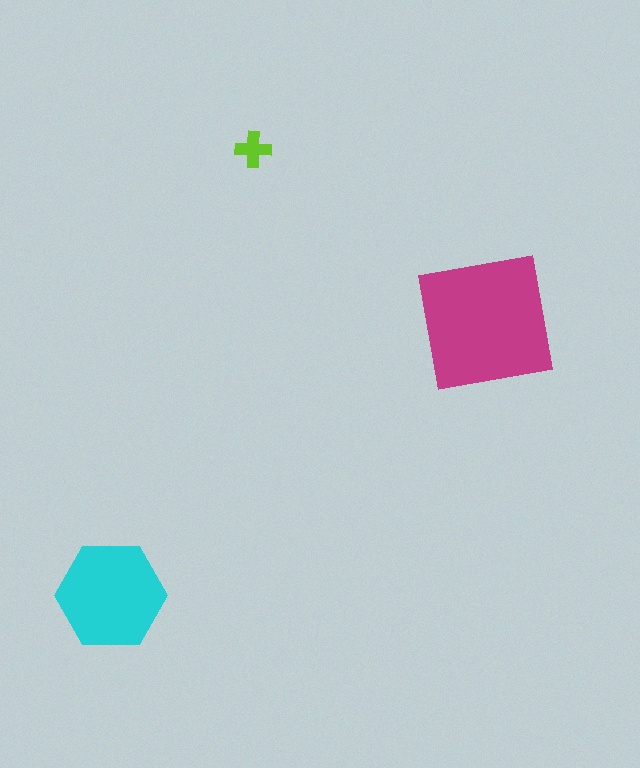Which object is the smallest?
The lime cross.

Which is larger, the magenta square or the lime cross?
The magenta square.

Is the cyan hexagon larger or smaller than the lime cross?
Larger.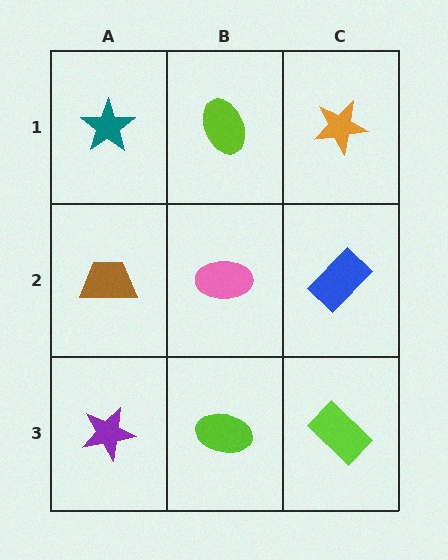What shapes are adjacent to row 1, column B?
A pink ellipse (row 2, column B), a teal star (row 1, column A), an orange star (row 1, column C).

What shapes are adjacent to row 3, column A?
A brown trapezoid (row 2, column A), a lime ellipse (row 3, column B).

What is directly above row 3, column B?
A pink ellipse.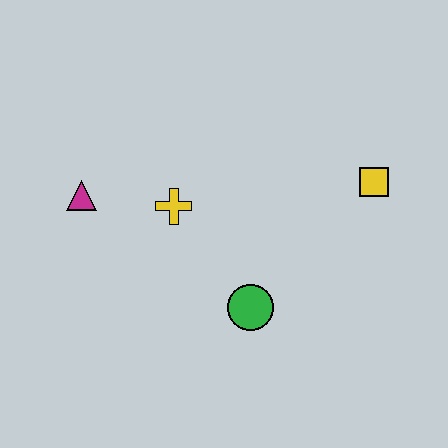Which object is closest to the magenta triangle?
The yellow cross is closest to the magenta triangle.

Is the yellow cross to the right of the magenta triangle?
Yes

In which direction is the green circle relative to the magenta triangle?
The green circle is to the right of the magenta triangle.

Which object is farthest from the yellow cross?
The yellow square is farthest from the yellow cross.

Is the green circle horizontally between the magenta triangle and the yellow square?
Yes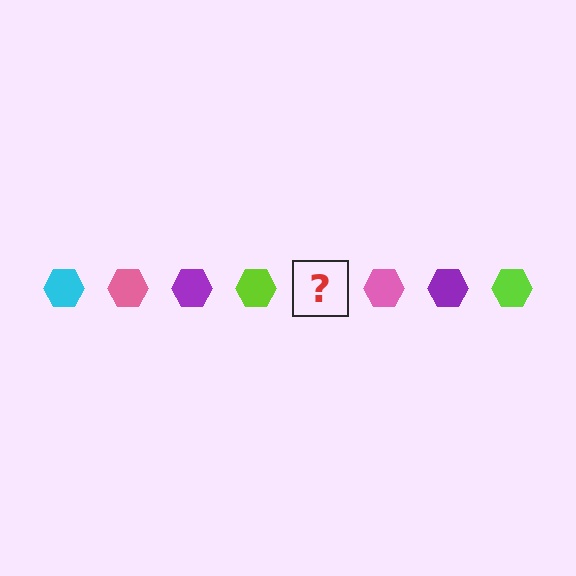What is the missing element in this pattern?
The missing element is a cyan hexagon.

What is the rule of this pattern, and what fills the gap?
The rule is that the pattern cycles through cyan, pink, purple, lime hexagons. The gap should be filled with a cyan hexagon.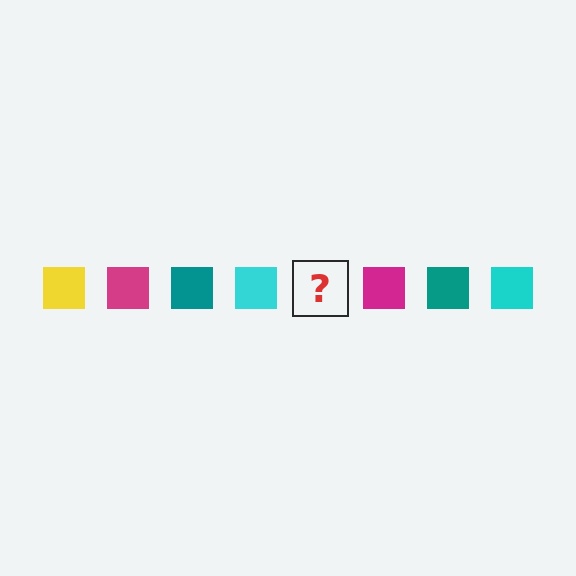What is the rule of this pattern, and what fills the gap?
The rule is that the pattern cycles through yellow, magenta, teal, cyan squares. The gap should be filled with a yellow square.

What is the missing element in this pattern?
The missing element is a yellow square.